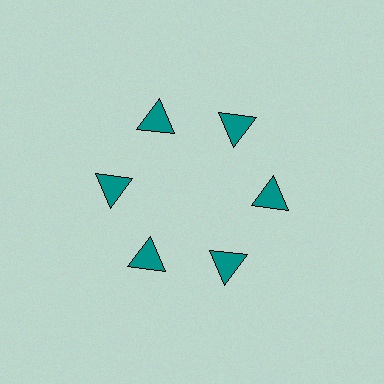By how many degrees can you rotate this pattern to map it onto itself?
The pattern maps onto itself every 60 degrees of rotation.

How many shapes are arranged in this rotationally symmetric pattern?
There are 6 shapes, arranged in 6 groups of 1.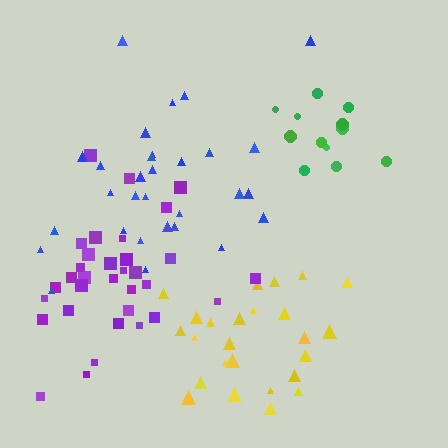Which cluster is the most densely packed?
Green.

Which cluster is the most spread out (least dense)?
Blue.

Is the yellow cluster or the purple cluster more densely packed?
Purple.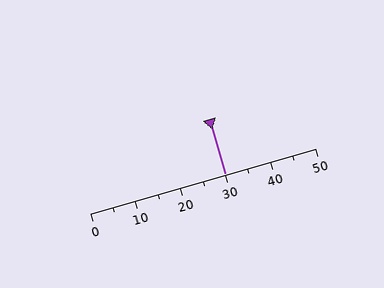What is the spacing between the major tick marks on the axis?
The major ticks are spaced 10 apart.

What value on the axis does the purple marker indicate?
The marker indicates approximately 30.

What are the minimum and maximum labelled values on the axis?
The axis runs from 0 to 50.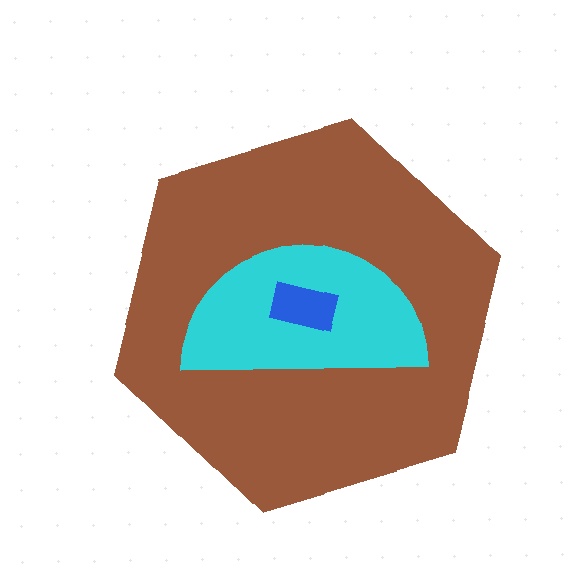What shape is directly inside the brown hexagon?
The cyan semicircle.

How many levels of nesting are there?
3.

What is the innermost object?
The blue rectangle.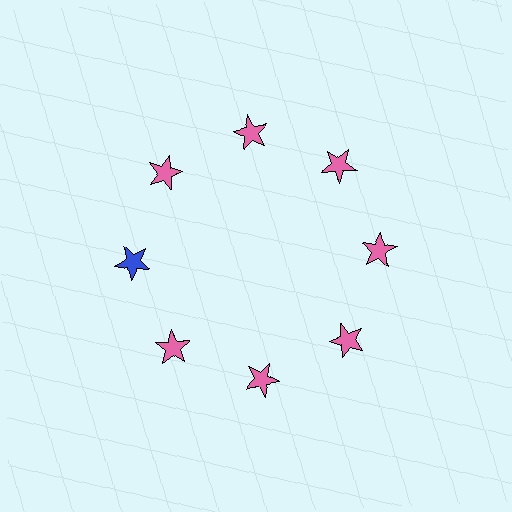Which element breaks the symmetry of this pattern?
The blue star at roughly the 9 o'clock position breaks the symmetry. All other shapes are pink stars.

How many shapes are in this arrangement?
There are 8 shapes arranged in a ring pattern.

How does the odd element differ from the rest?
It has a different color: blue instead of pink.